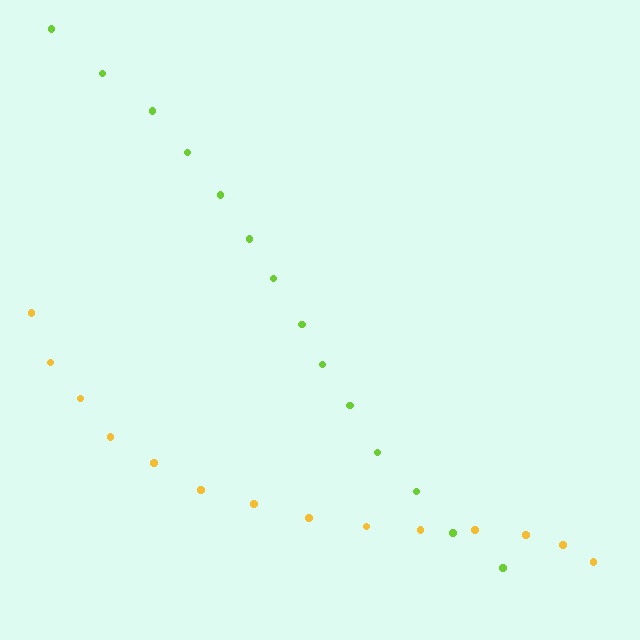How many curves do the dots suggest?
There are 2 distinct paths.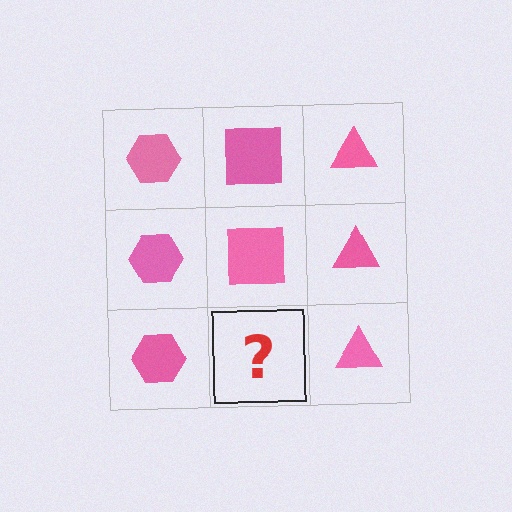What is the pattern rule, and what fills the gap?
The rule is that each column has a consistent shape. The gap should be filled with a pink square.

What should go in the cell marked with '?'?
The missing cell should contain a pink square.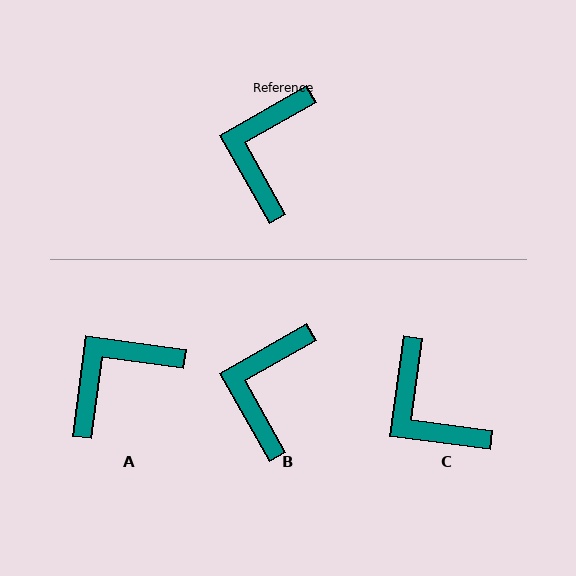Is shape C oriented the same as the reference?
No, it is off by about 53 degrees.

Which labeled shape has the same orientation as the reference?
B.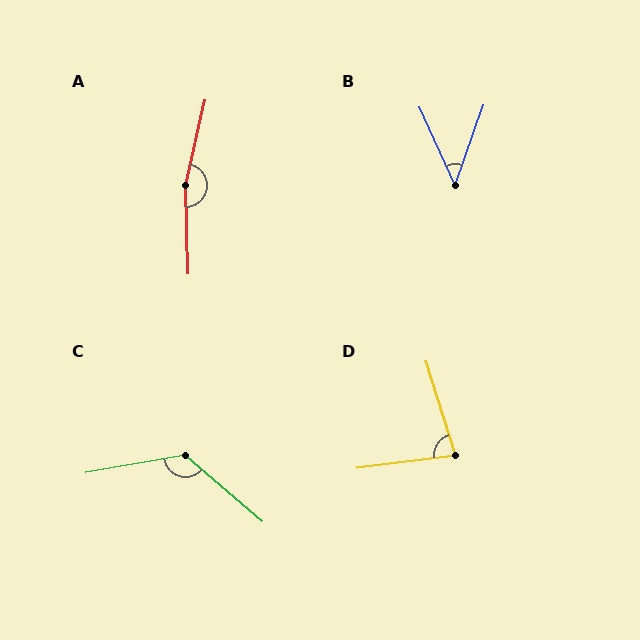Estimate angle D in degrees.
Approximately 80 degrees.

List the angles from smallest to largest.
B (44°), D (80°), C (130°), A (165°).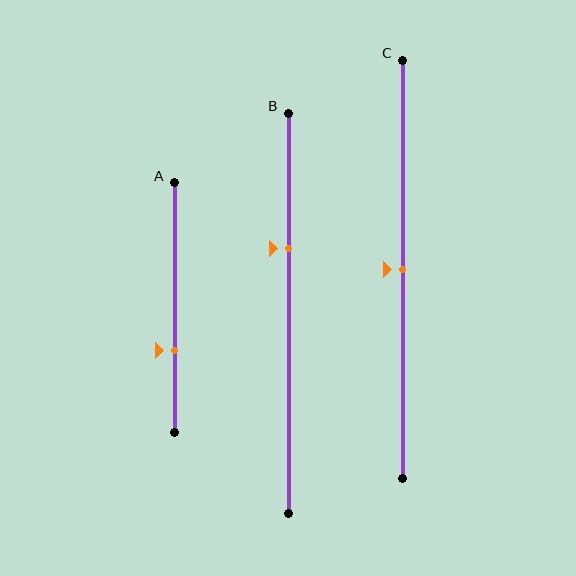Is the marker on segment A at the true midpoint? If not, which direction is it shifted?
No, the marker on segment A is shifted downward by about 17% of the segment length.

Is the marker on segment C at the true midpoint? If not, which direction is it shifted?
Yes, the marker on segment C is at the true midpoint.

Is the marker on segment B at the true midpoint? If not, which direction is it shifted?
No, the marker on segment B is shifted upward by about 16% of the segment length.